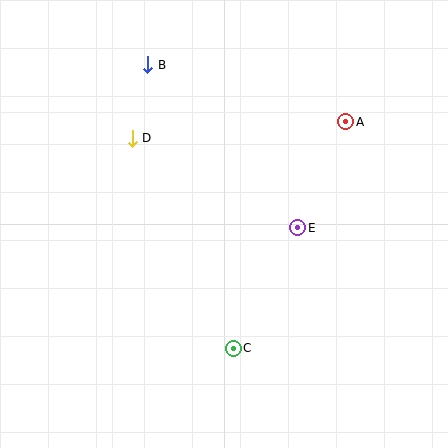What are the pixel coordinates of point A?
Point A is at (346, 122).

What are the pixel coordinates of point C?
Point C is at (233, 348).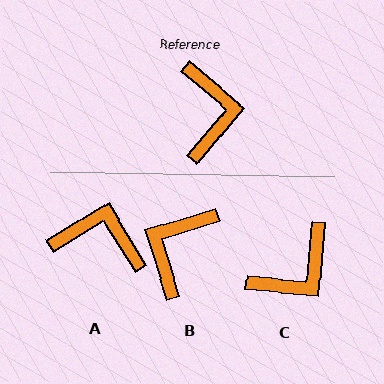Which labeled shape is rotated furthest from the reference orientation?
B, about 148 degrees away.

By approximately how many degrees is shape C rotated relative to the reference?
Approximately 55 degrees clockwise.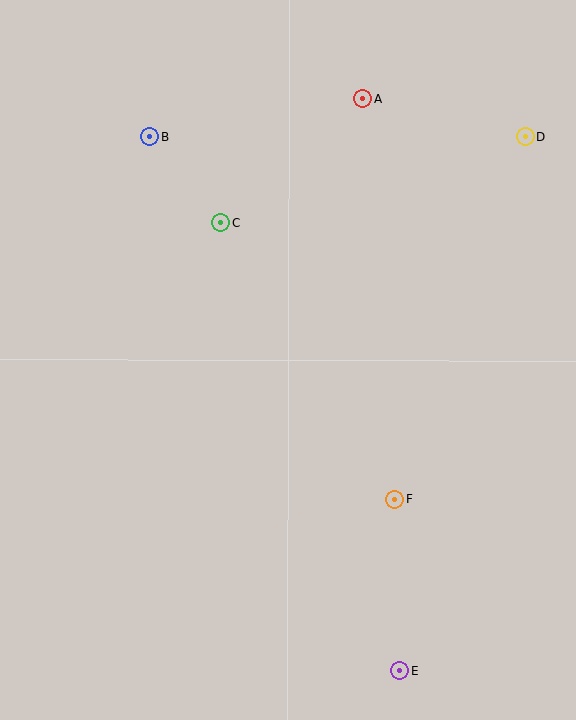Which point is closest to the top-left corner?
Point B is closest to the top-left corner.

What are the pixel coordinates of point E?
Point E is at (400, 671).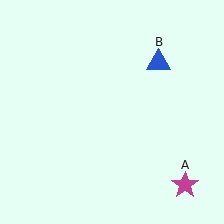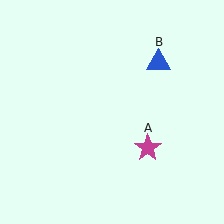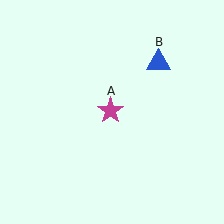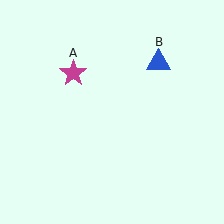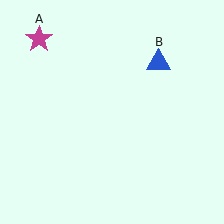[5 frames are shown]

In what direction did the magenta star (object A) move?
The magenta star (object A) moved up and to the left.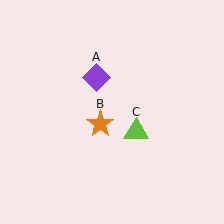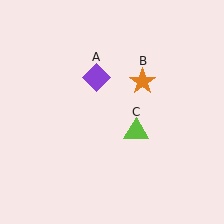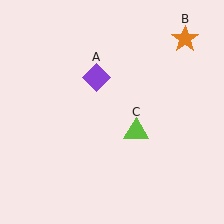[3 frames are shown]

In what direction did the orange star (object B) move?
The orange star (object B) moved up and to the right.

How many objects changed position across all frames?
1 object changed position: orange star (object B).